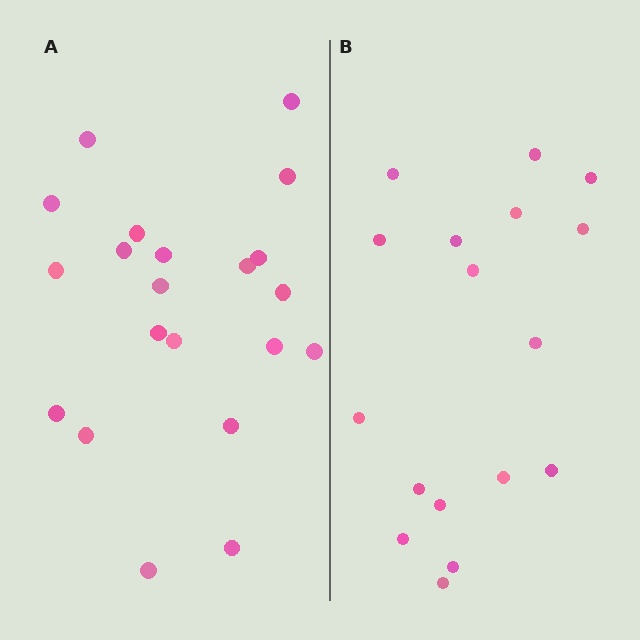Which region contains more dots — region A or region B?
Region A (the left region) has more dots.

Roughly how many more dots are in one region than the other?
Region A has about 4 more dots than region B.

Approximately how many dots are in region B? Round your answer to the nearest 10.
About 20 dots. (The exact count is 17, which rounds to 20.)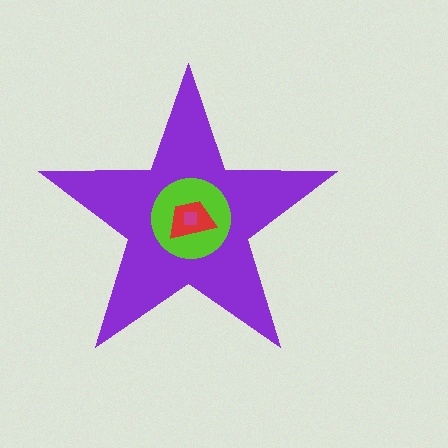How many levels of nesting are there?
4.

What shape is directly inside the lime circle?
The red trapezoid.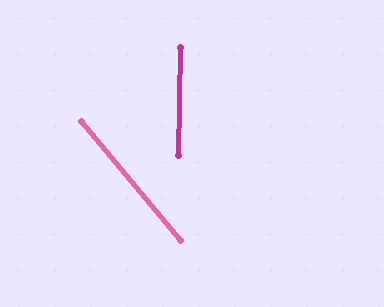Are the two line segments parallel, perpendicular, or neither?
Neither parallel nor perpendicular — they differ by about 41°.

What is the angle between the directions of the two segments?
Approximately 41 degrees.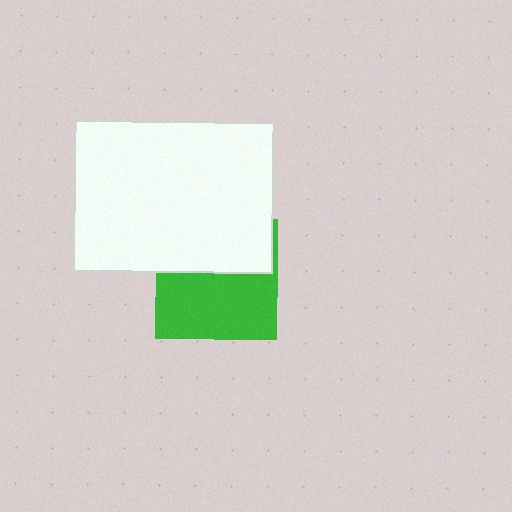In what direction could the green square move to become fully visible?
The green square could move down. That would shift it out from behind the white rectangle entirely.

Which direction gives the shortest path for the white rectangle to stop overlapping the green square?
Moving up gives the shortest separation.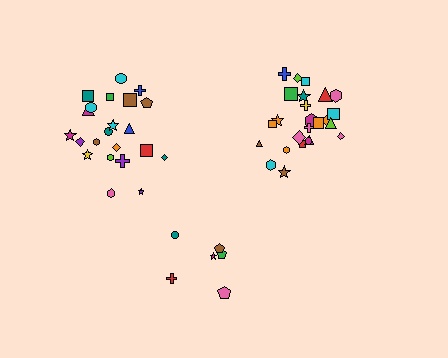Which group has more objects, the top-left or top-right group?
The top-right group.